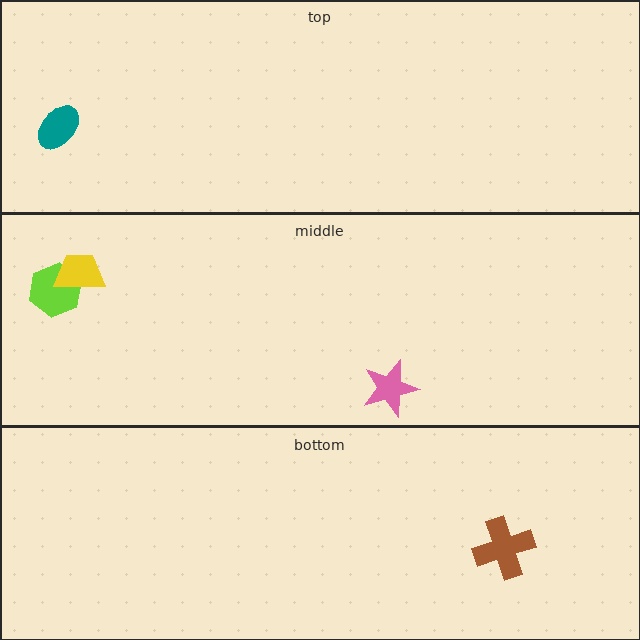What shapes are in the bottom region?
The brown cross.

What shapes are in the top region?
The teal ellipse.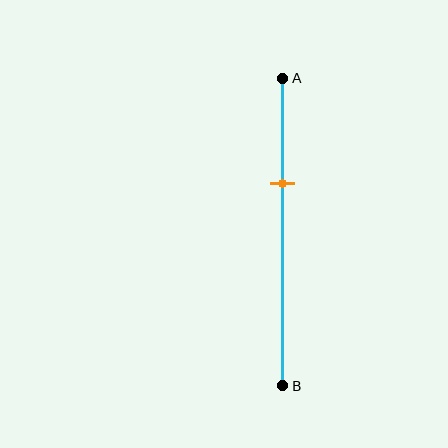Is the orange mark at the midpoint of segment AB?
No, the mark is at about 35% from A, not at the 50% midpoint.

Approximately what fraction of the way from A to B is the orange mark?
The orange mark is approximately 35% of the way from A to B.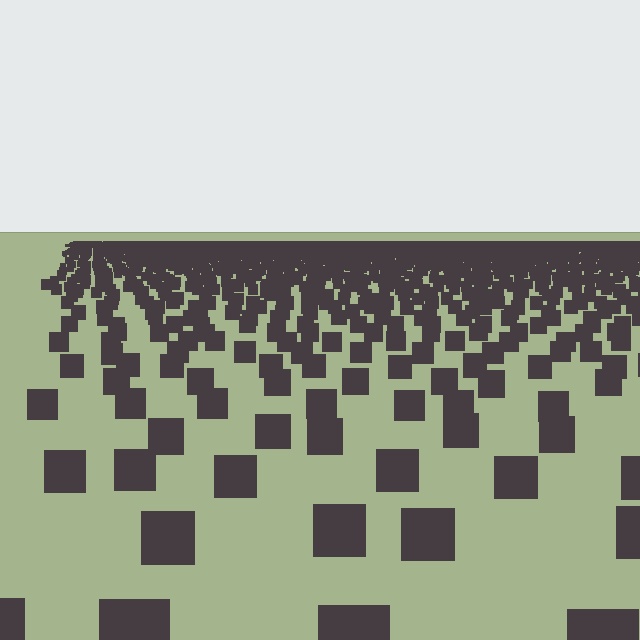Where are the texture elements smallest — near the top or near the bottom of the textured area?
Near the top.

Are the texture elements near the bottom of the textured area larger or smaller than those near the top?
Larger. Near the bottom, elements are closer to the viewer and appear at a bigger on-screen size.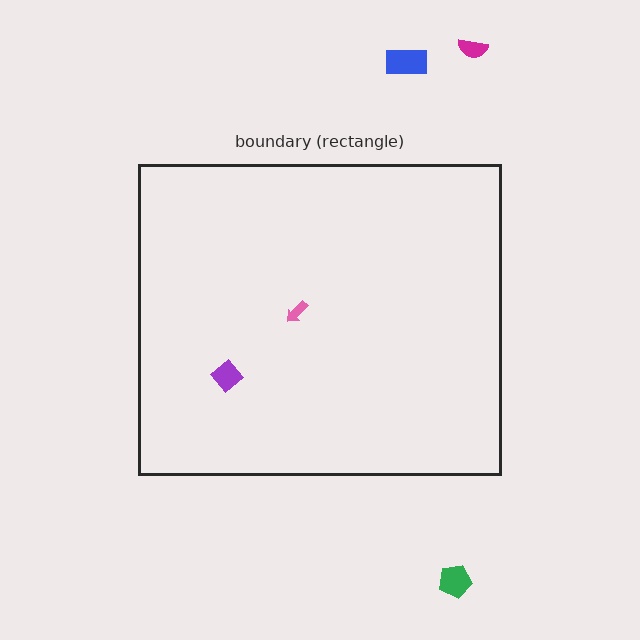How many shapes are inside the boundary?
2 inside, 3 outside.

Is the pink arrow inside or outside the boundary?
Inside.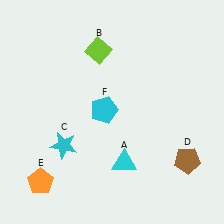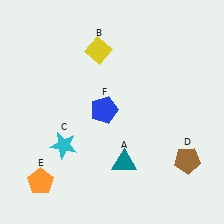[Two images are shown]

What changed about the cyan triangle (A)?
In Image 1, A is cyan. In Image 2, it changed to teal.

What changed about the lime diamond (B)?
In Image 1, B is lime. In Image 2, it changed to yellow.